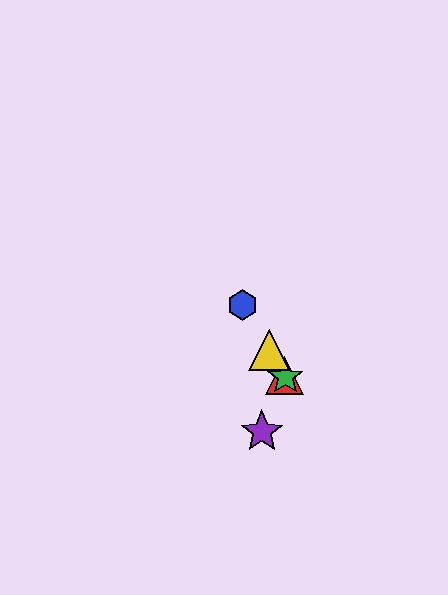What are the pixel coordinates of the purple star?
The purple star is at (262, 432).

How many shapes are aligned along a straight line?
4 shapes (the red triangle, the blue hexagon, the green star, the yellow triangle) are aligned along a straight line.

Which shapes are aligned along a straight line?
The red triangle, the blue hexagon, the green star, the yellow triangle are aligned along a straight line.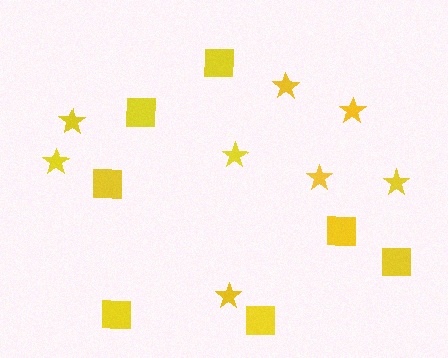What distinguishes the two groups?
There are 2 groups: one group of stars (8) and one group of squares (7).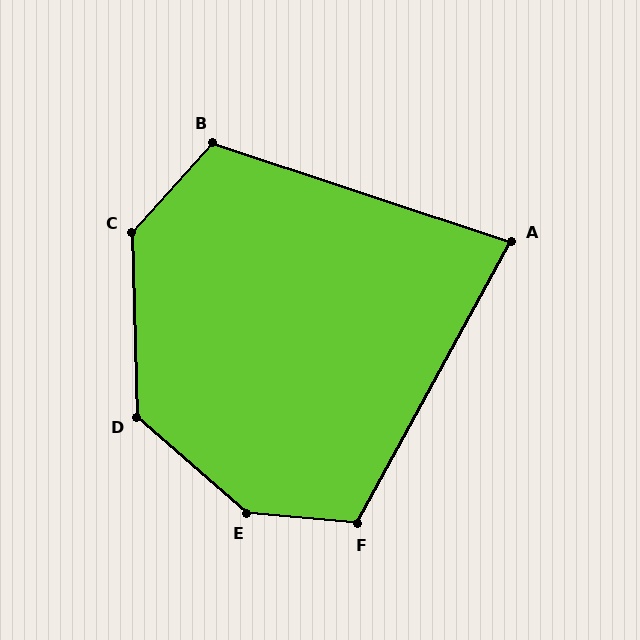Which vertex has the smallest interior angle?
A, at approximately 80 degrees.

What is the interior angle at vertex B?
Approximately 114 degrees (obtuse).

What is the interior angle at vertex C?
Approximately 137 degrees (obtuse).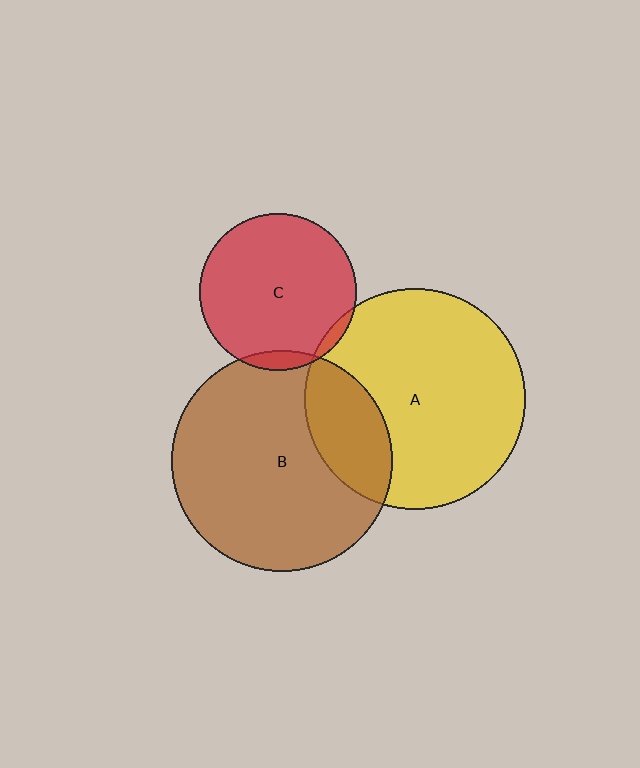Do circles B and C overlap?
Yes.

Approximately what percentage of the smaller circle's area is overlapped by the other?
Approximately 5%.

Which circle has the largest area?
Circle B (brown).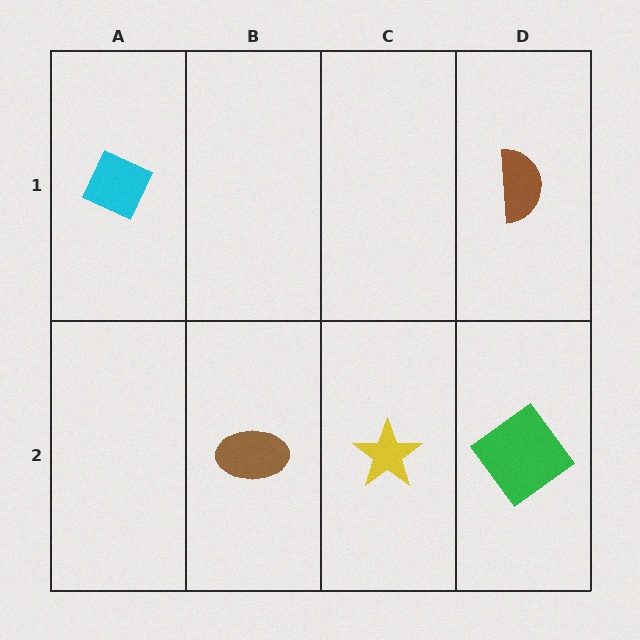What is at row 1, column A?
A cyan diamond.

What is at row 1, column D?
A brown semicircle.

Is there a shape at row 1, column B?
No, that cell is empty.